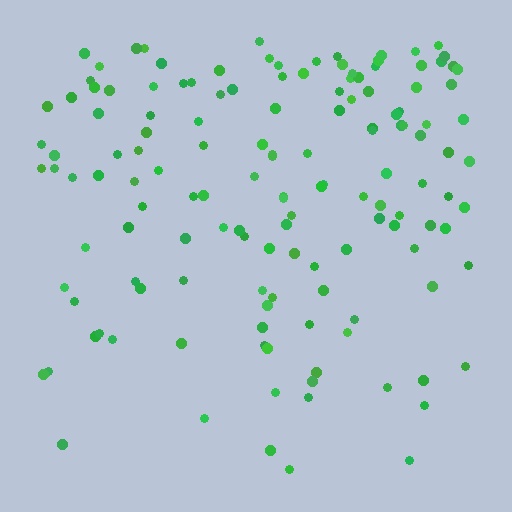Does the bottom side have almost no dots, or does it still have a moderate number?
Still a moderate number, just noticeably fewer than the top.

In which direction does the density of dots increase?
From bottom to top, with the top side densest.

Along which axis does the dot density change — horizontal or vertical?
Vertical.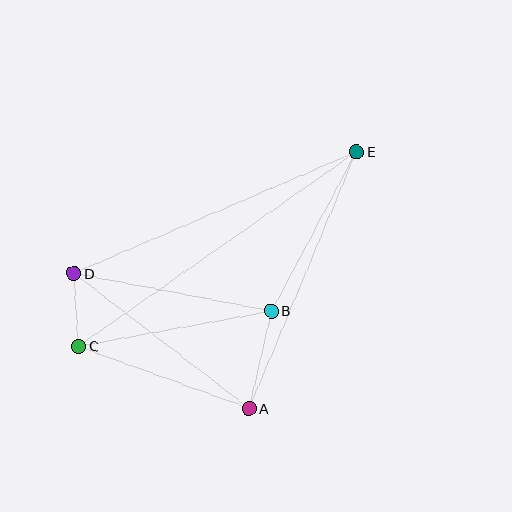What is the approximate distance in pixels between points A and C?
The distance between A and C is approximately 182 pixels.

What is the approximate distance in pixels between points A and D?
The distance between A and D is approximately 221 pixels.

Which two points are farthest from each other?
Points C and E are farthest from each other.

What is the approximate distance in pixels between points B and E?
The distance between B and E is approximately 181 pixels.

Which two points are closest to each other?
Points C and D are closest to each other.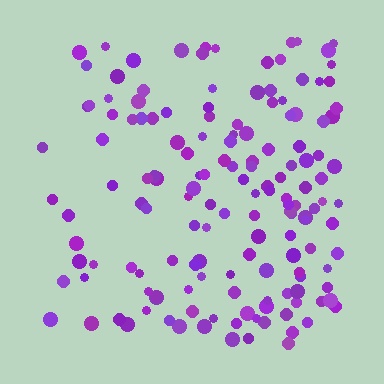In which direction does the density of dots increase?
From left to right, with the right side densest.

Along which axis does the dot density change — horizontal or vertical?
Horizontal.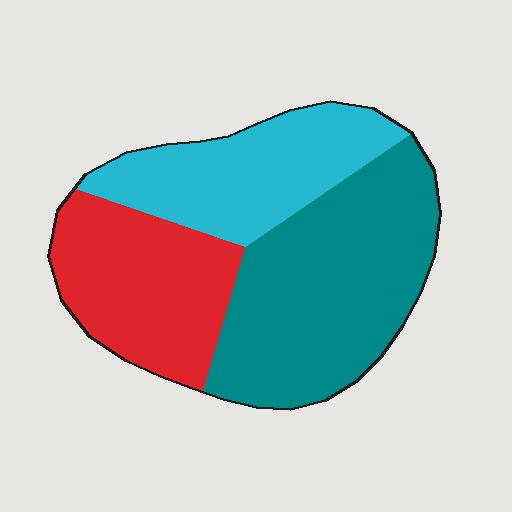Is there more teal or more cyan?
Teal.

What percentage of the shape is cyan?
Cyan takes up about one quarter (1/4) of the shape.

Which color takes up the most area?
Teal, at roughly 45%.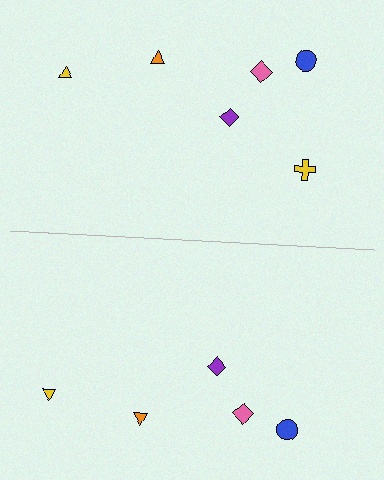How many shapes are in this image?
There are 11 shapes in this image.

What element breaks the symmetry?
A yellow cross is missing from the bottom side.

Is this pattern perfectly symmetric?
No, the pattern is not perfectly symmetric. A yellow cross is missing from the bottom side.